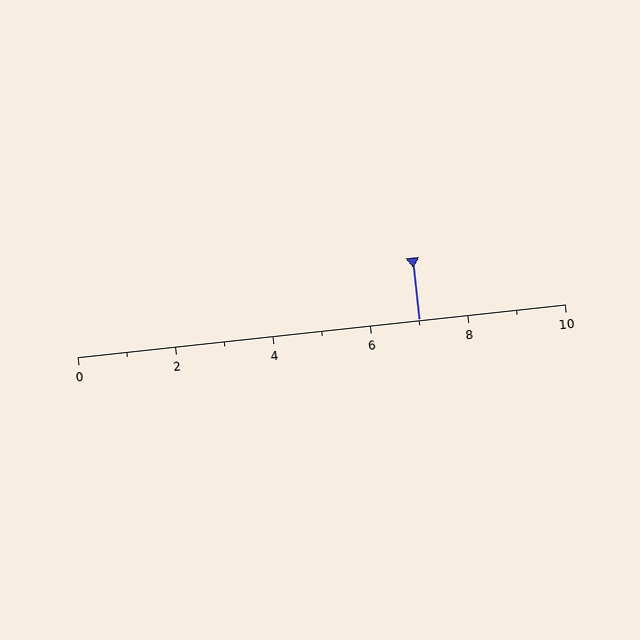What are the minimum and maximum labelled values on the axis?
The axis runs from 0 to 10.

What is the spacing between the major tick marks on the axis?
The major ticks are spaced 2 apart.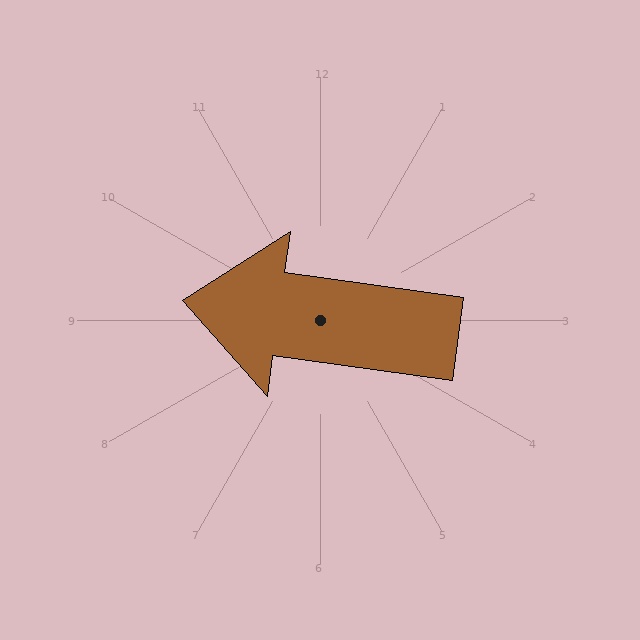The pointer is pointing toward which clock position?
Roughly 9 o'clock.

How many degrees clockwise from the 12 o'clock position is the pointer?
Approximately 278 degrees.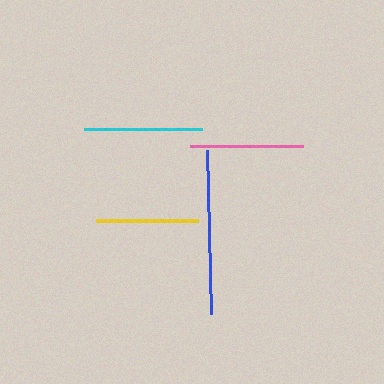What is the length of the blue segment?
The blue segment is approximately 164 pixels long.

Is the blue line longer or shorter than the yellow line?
The blue line is longer than the yellow line.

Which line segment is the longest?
The blue line is the longest at approximately 164 pixels.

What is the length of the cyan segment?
The cyan segment is approximately 118 pixels long.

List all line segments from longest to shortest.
From longest to shortest: blue, cyan, pink, yellow.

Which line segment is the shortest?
The yellow line is the shortest at approximately 102 pixels.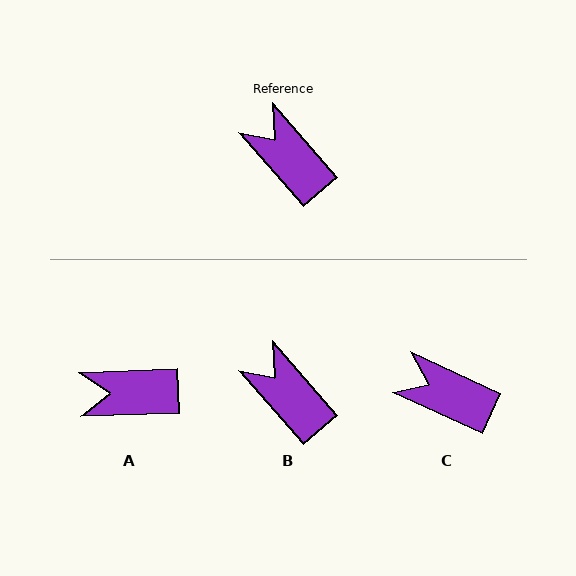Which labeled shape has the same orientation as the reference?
B.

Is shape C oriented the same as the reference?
No, it is off by about 24 degrees.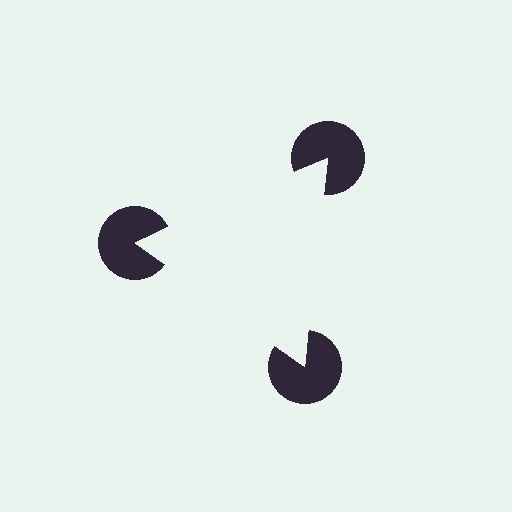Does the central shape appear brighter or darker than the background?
It typically appears slightly brighter than the background, even though no actual brightness change is drawn.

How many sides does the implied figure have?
3 sides.